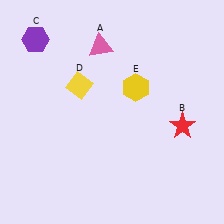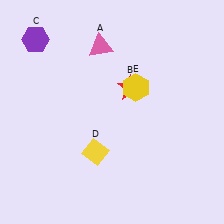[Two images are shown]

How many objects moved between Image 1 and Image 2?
2 objects moved between the two images.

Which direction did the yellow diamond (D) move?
The yellow diamond (D) moved down.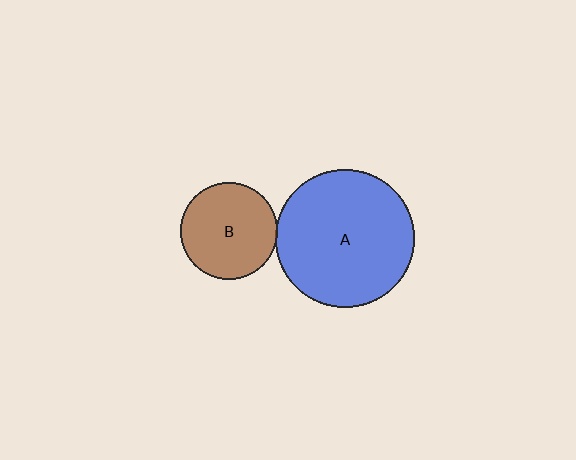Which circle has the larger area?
Circle A (blue).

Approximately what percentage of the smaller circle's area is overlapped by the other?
Approximately 5%.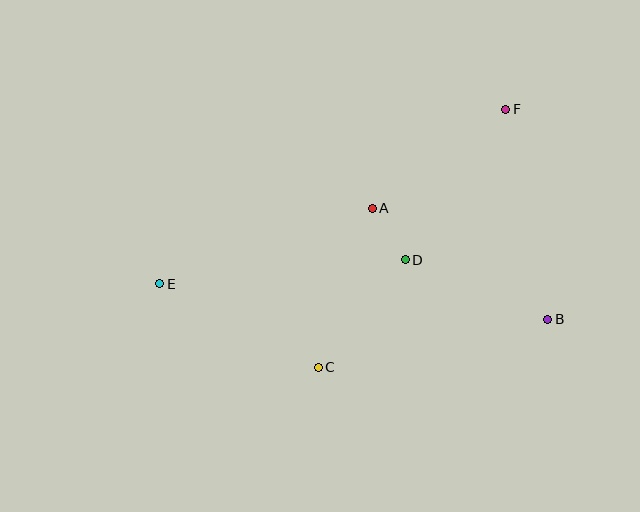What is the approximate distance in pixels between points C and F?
The distance between C and F is approximately 319 pixels.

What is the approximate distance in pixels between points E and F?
The distance between E and F is approximately 387 pixels.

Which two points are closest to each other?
Points A and D are closest to each other.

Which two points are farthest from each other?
Points B and E are farthest from each other.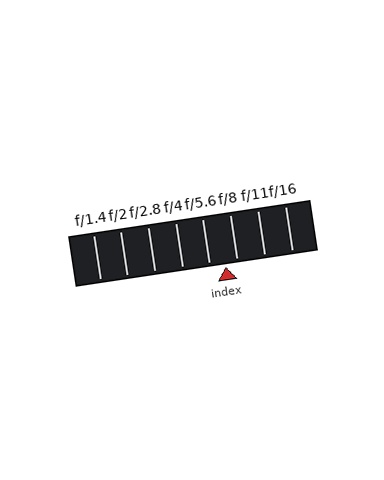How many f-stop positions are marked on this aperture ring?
There are 8 f-stop positions marked.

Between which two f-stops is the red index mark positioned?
The index mark is between f/5.6 and f/8.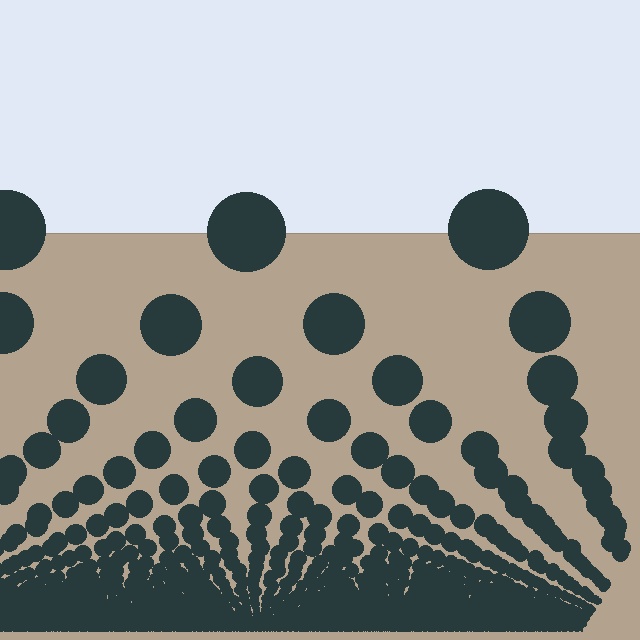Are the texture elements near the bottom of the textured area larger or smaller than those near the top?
Smaller. The gradient is inverted — elements near the bottom are smaller and denser.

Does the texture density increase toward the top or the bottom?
Density increases toward the bottom.